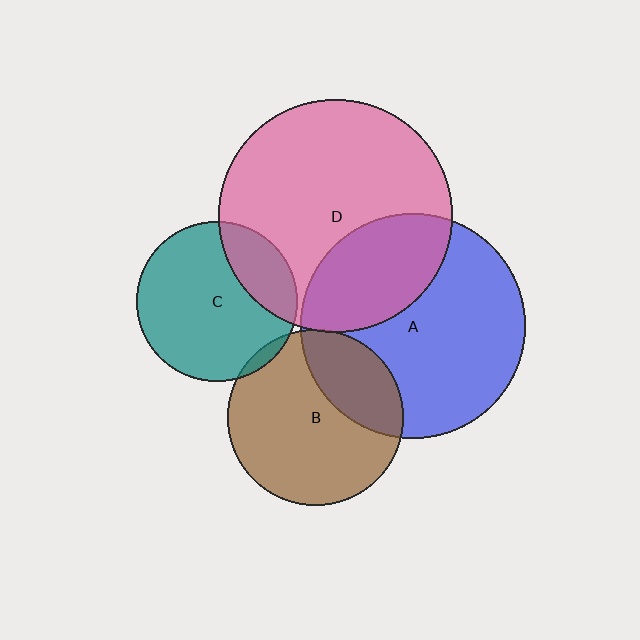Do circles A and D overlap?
Yes.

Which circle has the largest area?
Circle D (pink).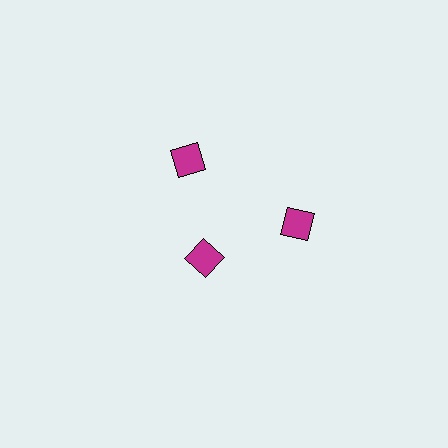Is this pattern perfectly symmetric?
No. The 3 magenta diamonds are arranged in a ring, but one element near the 7 o'clock position is pulled inward toward the center, breaking the 3-fold rotational symmetry.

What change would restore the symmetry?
The symmetry would be restored by moving it outward, back onto the ring so that all 3 diamonds sit at equal angles and equal distance from the center.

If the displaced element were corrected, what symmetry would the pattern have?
It would have 3-fold rotational symmetry — the pattern would map onto itself every 120 degrees.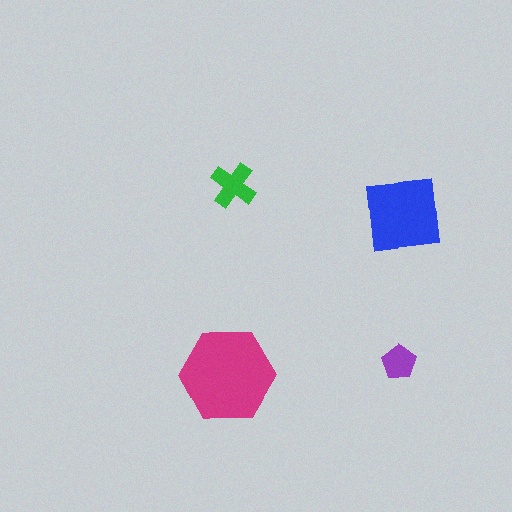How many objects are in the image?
There are 4 objects in the image.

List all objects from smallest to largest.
The purple pentagon, the green cross, the blue square, the magenta hexagon.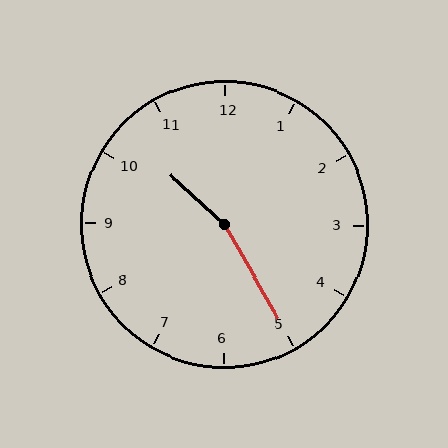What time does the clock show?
10:25.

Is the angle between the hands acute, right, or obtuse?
It is obtuse.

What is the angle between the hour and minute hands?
Approximately 162 degrees.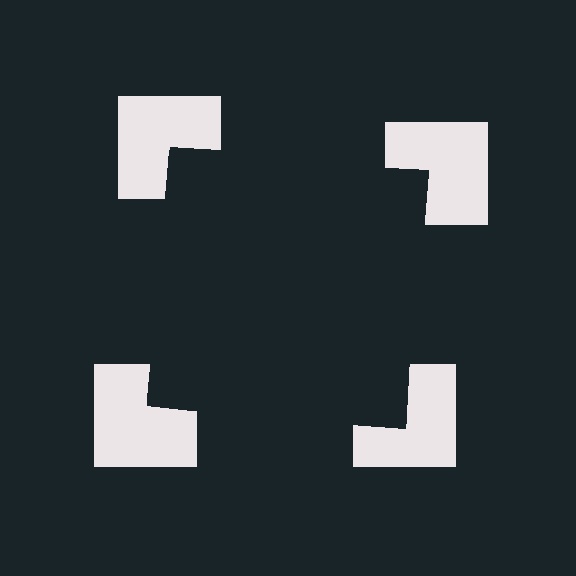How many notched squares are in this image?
There are 4 — one at each vertex of the illusory square.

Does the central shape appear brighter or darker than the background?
It typically appears slightly darker than the background, even though no actual brightness change is drawn.